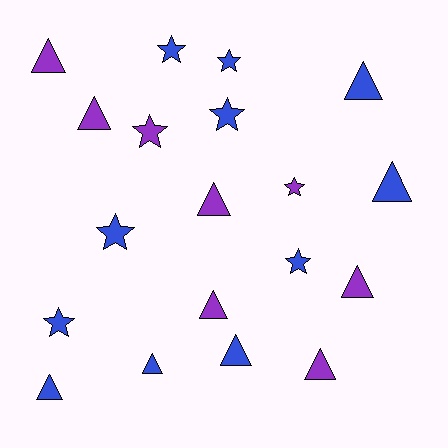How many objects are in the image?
There are 19 objects.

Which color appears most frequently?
Blue, with 11 objects.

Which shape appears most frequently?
Triangle, with 11 objects.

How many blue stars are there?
There are 6 blue stars.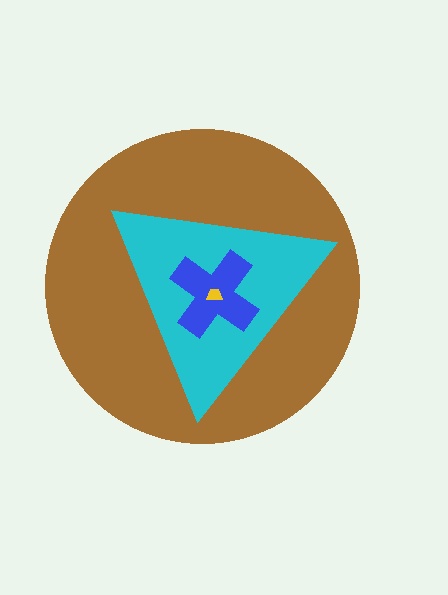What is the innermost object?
The yellow trapezoid.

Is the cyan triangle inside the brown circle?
Yes.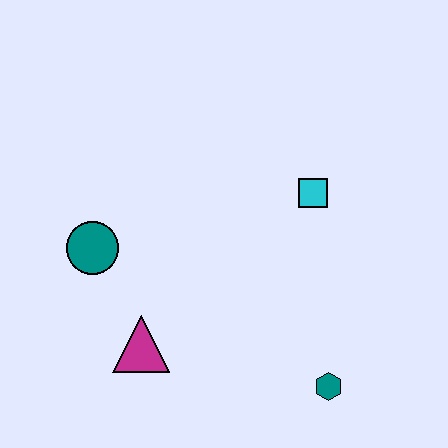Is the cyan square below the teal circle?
No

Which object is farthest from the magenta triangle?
The cyan square is farthest from the magenta triangle.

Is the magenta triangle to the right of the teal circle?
Yes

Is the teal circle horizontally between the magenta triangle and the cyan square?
No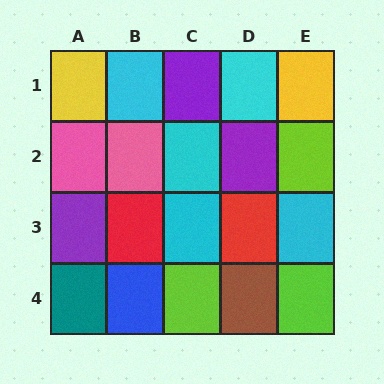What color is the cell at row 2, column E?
Lime.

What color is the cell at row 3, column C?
Cyan.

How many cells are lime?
3 cells are lime.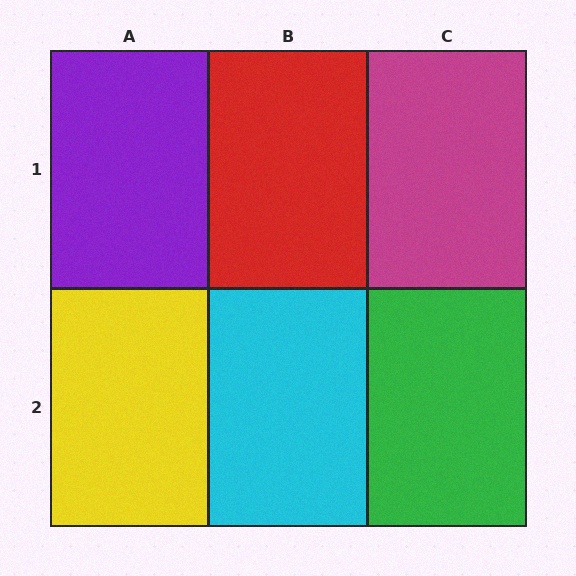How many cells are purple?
1 cell is purple.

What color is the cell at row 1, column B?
Red.